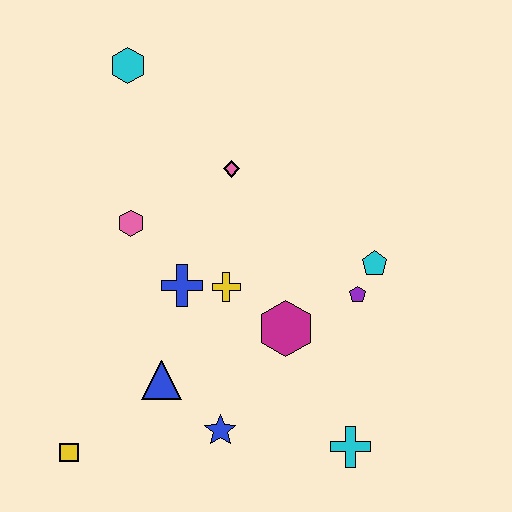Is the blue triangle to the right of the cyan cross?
No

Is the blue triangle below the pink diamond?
Yes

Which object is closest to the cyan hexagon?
The pink diamond is closest to the cyan hexagon.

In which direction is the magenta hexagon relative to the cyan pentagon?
The magenta hexagon is to the left of the cyan pentagon.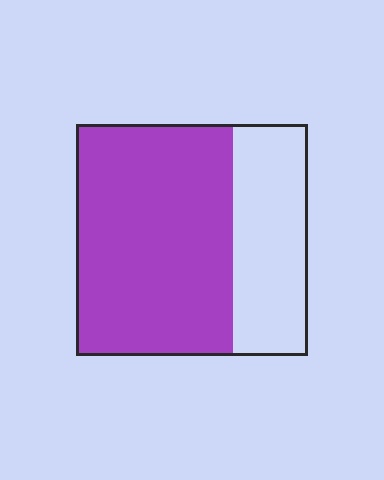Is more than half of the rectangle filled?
Yes.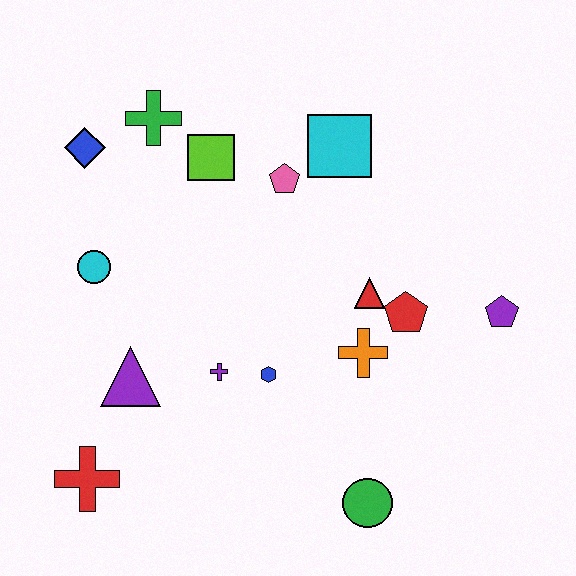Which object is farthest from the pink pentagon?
The red cross is farthest from the pink pentagon.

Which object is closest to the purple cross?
The blue hexagon is closest to the purple cross.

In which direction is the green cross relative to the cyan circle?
The green cross is above the cyan circle.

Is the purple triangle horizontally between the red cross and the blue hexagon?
Yes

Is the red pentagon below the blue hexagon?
No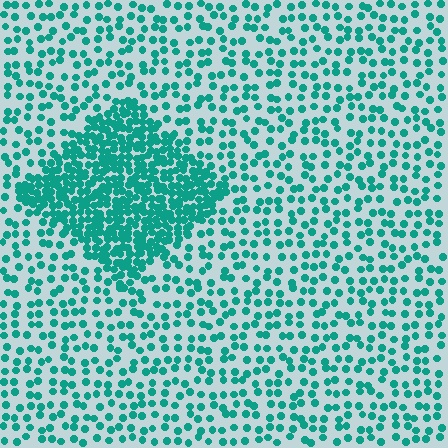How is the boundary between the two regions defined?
The boundary is defined by a change in element density (approximately 2.7x ratio). All elements are the same color, size, and shape.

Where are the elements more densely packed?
The elements are more densely packed inside the diamond boundary.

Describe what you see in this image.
The image contains small teal elements arranged at two different densities. A diamond-shaped region is visible where the elements are more densely packed than the surrounding area.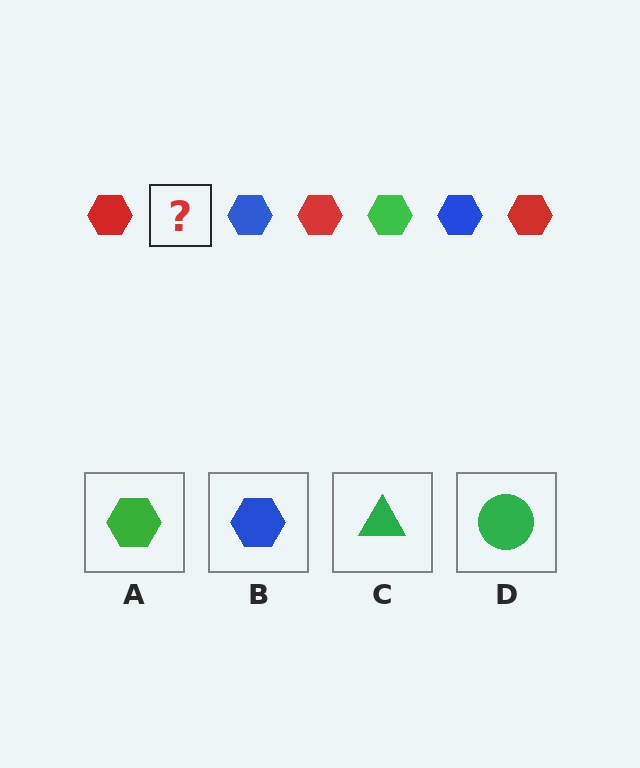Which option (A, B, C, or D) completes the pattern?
A.